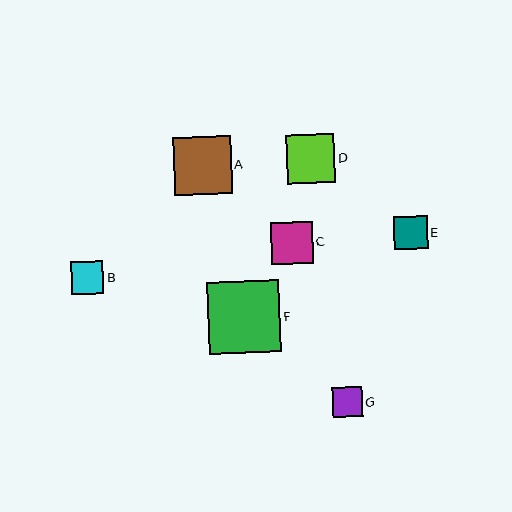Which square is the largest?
Square F is the largest with a size of approximately 72 pixels.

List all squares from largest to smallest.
From largest to smallest: F, A, D, C, E, B, G.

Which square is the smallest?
Square G is the smallest with a size of approximately 29 pixels.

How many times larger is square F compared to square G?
Square F is approximately 2.5 times the size of square G.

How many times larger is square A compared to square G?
Square A is approximately 2.0 times the size of square G.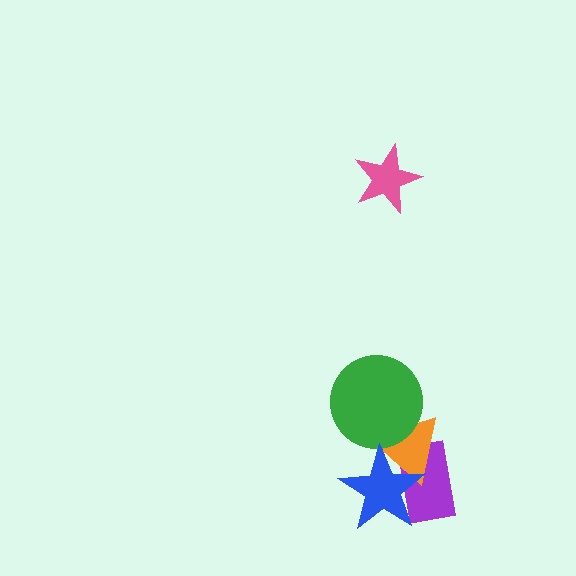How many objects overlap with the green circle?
1 object overlaps with the green circle.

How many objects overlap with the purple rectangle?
2 objects overlap with the purple rectangle.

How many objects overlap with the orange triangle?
3 objects overlap with the orange triangle.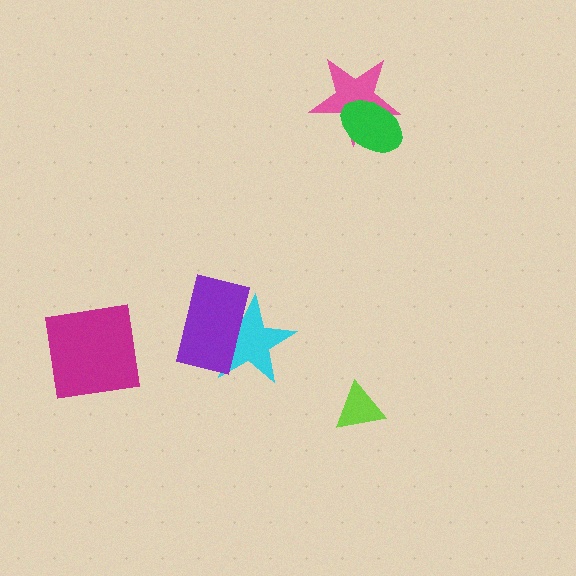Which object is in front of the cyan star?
The purple rectangle is in front of the cyan star.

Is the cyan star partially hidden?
Yes, it is partially covered by another shape.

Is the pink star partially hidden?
Yes, it is partially covered by another shape.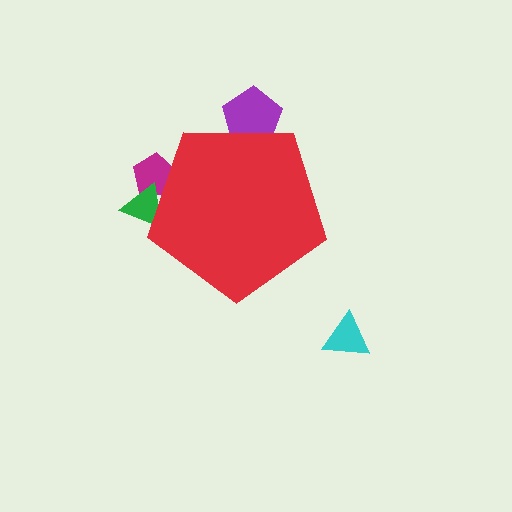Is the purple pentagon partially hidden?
Yes, the purple pentagon is partially hidden behind the red pentagon.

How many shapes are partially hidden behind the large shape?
3 shapes are partially hidden.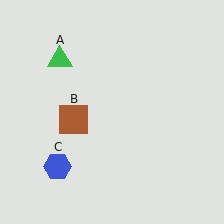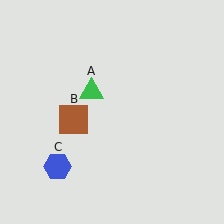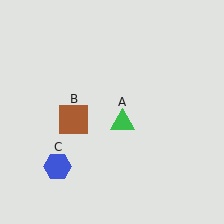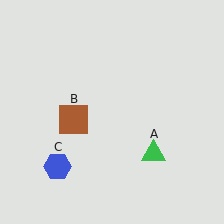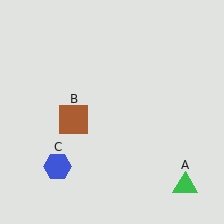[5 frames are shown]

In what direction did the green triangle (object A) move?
The green triangle (object A) moved down and to the right.